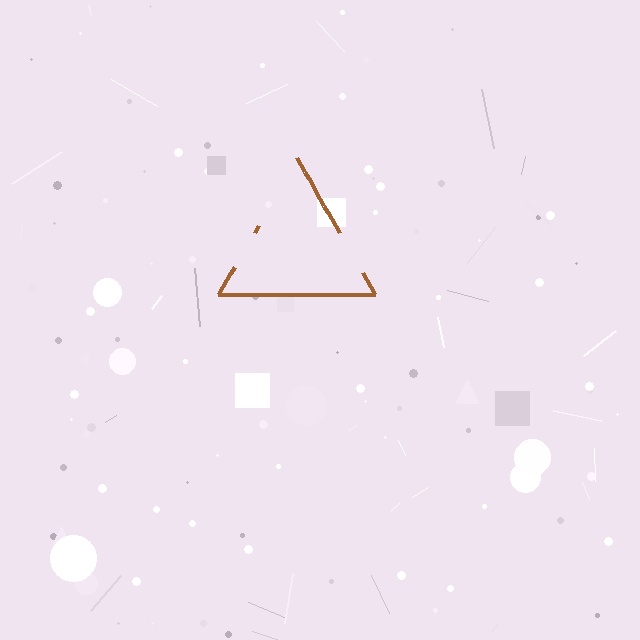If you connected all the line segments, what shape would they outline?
They would outline a triangle.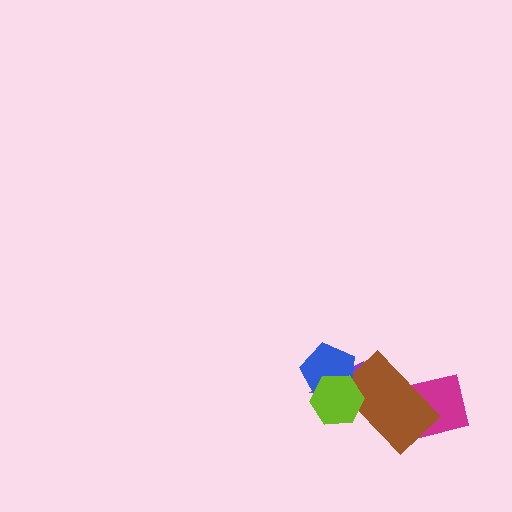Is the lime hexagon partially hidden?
No, no other shape covers it.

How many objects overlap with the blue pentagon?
2 objects overlap with the blue pentagon.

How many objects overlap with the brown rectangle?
3 objects overlap with the brown rectangle.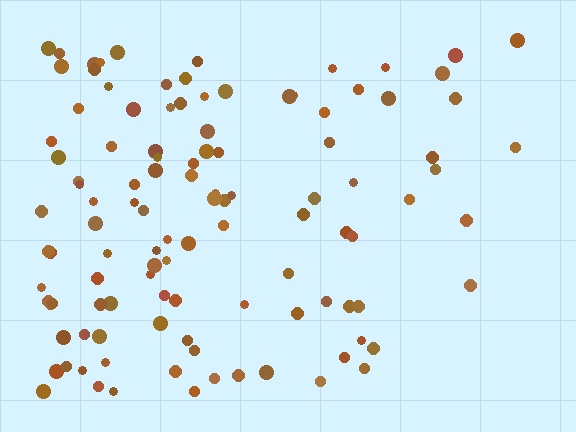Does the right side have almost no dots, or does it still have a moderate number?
Still a moderate number, just noticeably fewer than the left.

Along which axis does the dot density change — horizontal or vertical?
Horizontal.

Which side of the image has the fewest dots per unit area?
The right.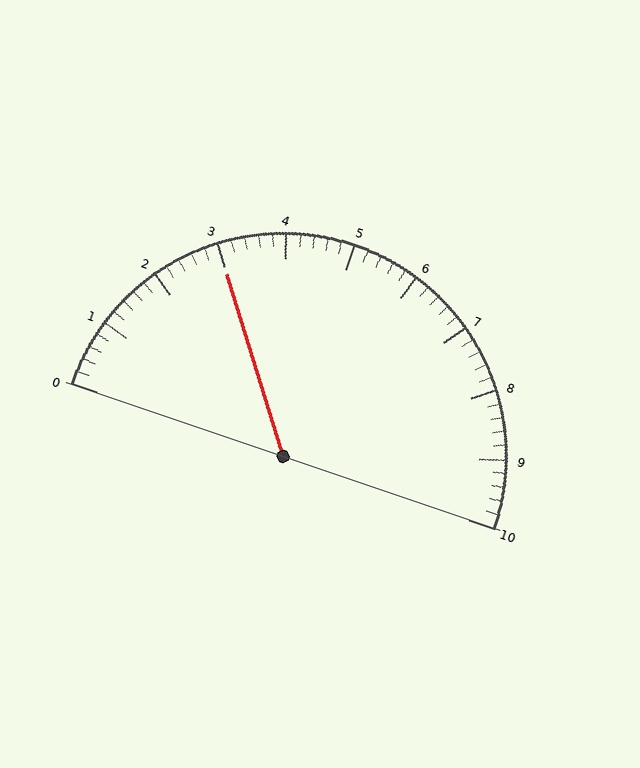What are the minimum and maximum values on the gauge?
The gauge ranges from 0 to 10.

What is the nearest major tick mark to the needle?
The nearest major tick mark is 3.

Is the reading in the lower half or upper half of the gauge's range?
The reading is in the lower half of the range (0 to 10).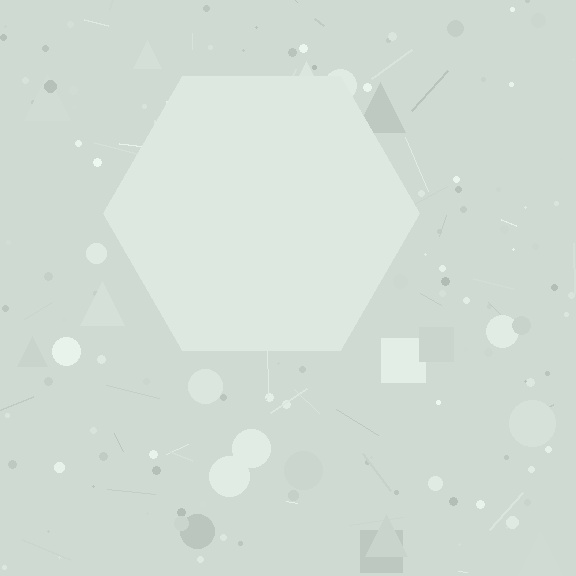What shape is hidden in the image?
A hexagon is hidden in the image.